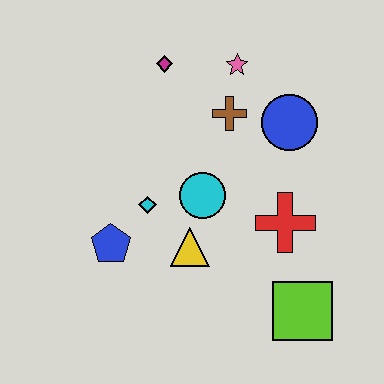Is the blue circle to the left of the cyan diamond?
No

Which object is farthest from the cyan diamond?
The lime square is farthest from the cyan diamond.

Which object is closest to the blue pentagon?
The cyan diamond is closest to the blue pentagon.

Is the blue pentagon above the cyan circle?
No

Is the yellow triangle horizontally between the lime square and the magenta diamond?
Yes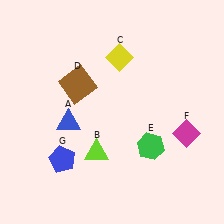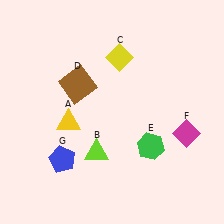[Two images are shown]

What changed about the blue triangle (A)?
In Image 1, A is blue. In Image 2, it changed to yellow.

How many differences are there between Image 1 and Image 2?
There is 1 difference between the two images.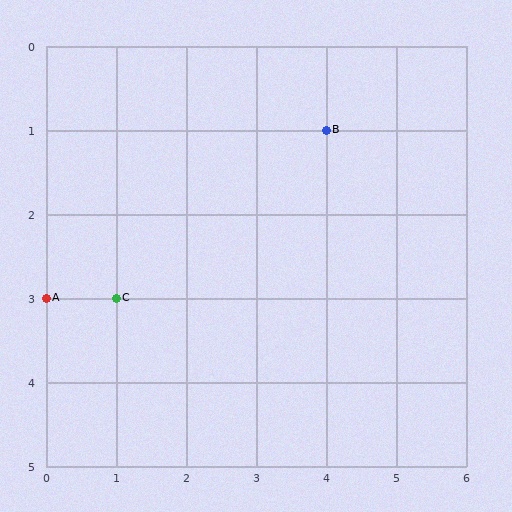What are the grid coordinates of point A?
Point A is at grid coordinates (0, 3).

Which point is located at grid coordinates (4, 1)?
Point B is at (4, 1).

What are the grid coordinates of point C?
Point C is at grid coordinates (1, 3).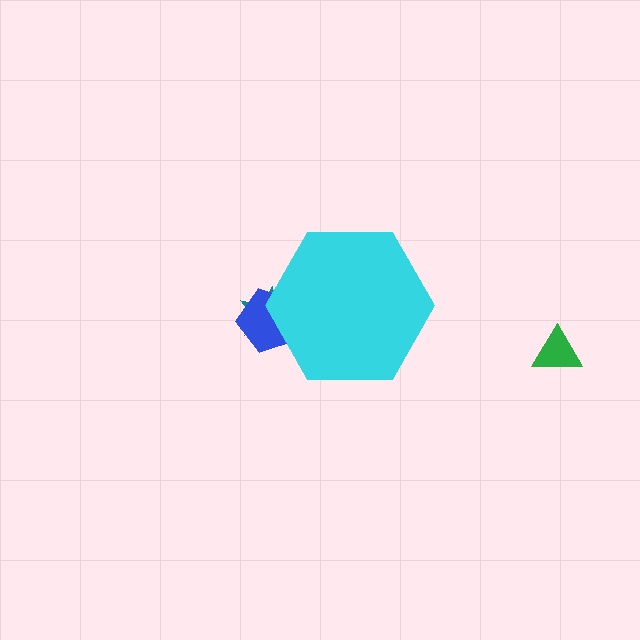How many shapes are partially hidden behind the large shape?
2 shapes are partially hidden.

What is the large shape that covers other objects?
A cyan hexagon.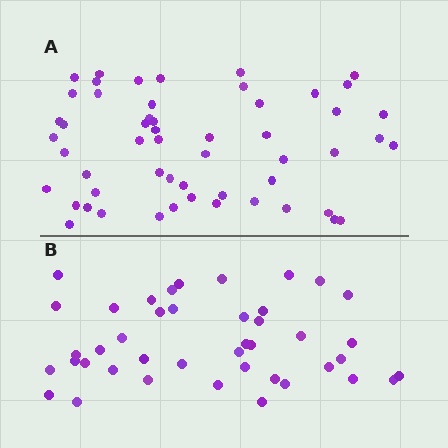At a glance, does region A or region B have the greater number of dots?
Region A (the top region) has more dots.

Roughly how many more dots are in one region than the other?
Region A has roughly 12 or so more dots than region B.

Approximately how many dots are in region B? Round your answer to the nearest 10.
About 40 dots. (The exact count is 42, which rounds to 40.)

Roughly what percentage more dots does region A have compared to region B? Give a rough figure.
About 30% more.